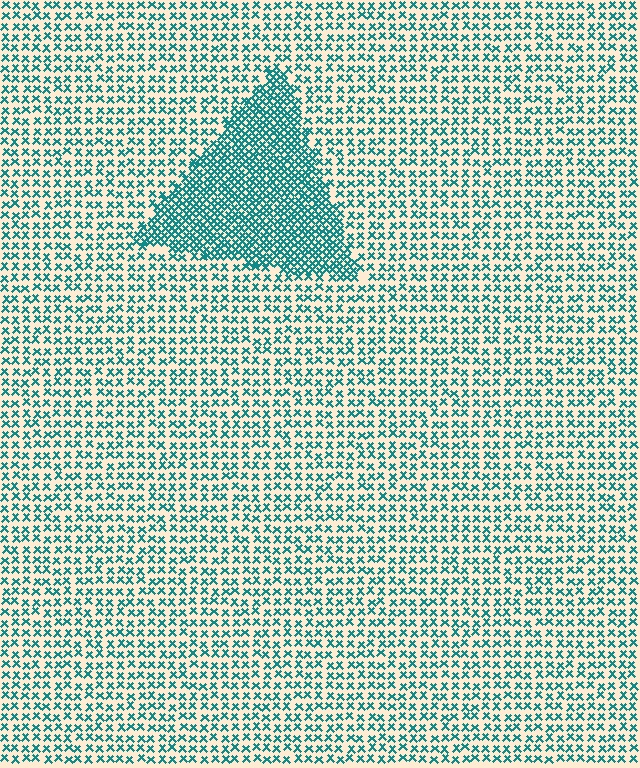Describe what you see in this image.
The image contains small teal elements arranged at two different densities. A triangle-shaped region is visible where the elements are more densely packed than the surrounding area.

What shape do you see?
I see a triangle.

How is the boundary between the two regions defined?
The boundary is defined by a change in element density (approximately 2.2x ratio). All elements are the same color, size, and shape.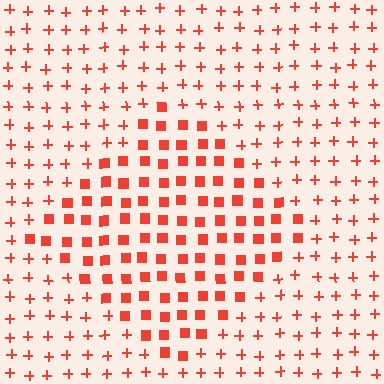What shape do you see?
I see a diamond.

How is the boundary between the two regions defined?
The boundary is defined by a change in element shape: squares inside vs. plus signs outside. All elements share the same color and spacing.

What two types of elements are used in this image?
The image uses squares inside the diamond region and plus signs outside it.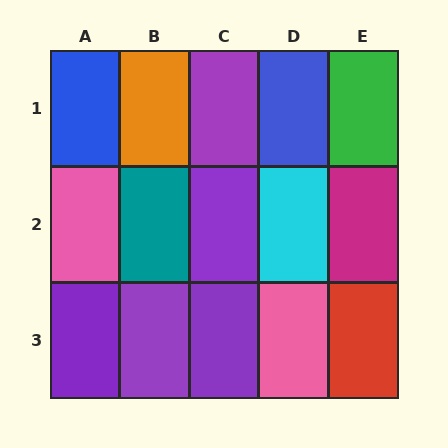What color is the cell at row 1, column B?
Orange.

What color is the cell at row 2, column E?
Magenta.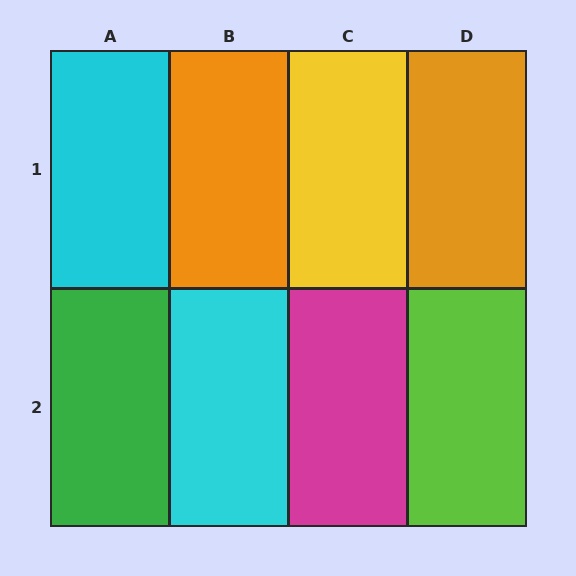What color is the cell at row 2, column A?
Green.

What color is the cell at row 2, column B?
Cyan.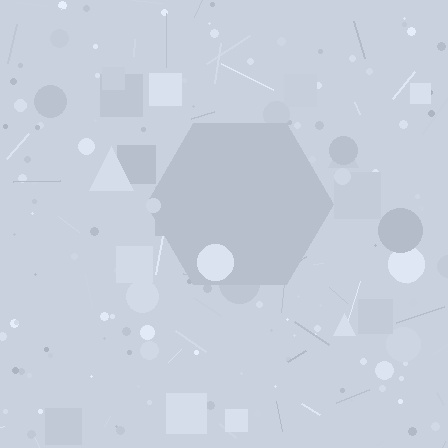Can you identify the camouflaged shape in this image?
The camouflaged shape is a hexagon.